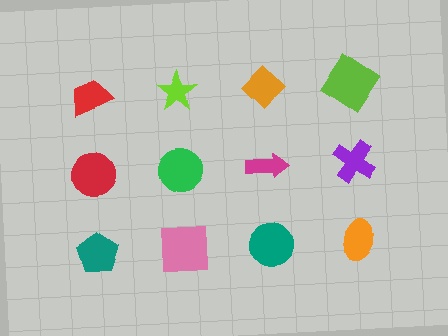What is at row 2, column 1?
A red circle.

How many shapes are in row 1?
4 shapes.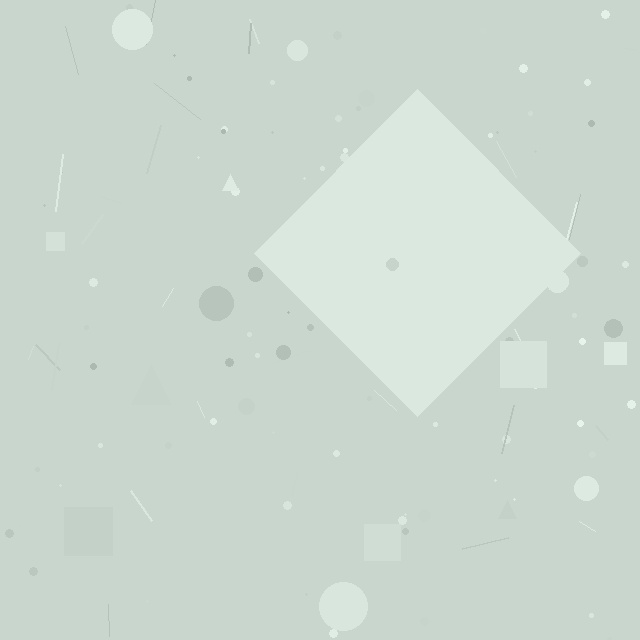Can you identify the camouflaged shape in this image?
The camouflaged shape is a diamond.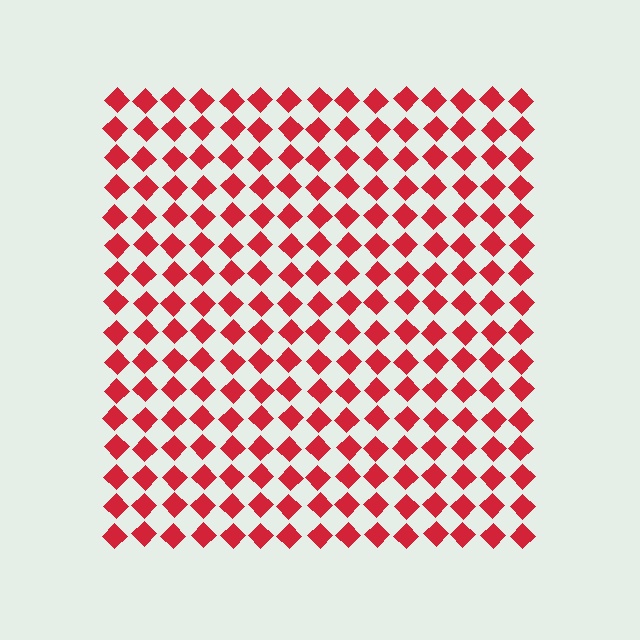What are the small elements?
The small elements are diamonds.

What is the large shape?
The large shape is a square.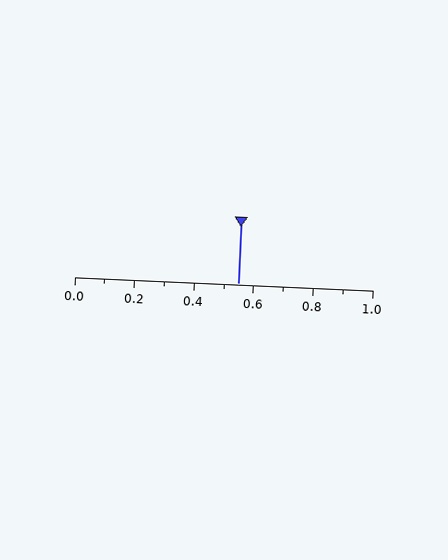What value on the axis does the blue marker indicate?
The marker indicates approximately 0.55.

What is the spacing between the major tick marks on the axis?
The major ticks are spaced 0.2 apart.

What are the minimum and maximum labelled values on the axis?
The axis runs from 0.0 to 1.0.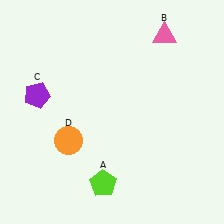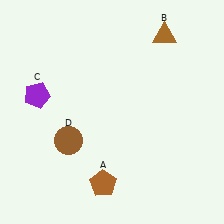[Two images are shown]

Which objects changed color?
A changed from lime to brown. B changed from pink to brown. D changed from orange to brown.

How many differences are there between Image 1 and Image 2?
There are 3 differences between the two images.